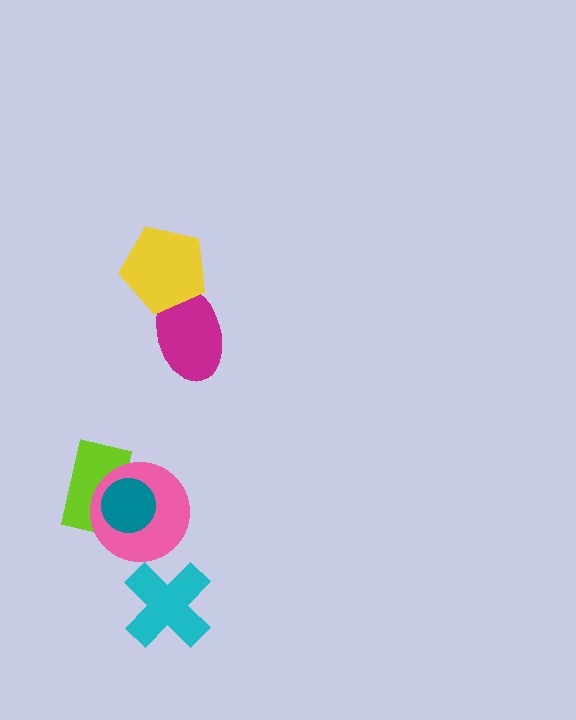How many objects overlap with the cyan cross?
0 objects overlap with the cyan cross.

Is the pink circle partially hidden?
Yes, it is partially covered by another shape.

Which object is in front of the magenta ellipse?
The yellow pentagon is in front of the magenta ellipse.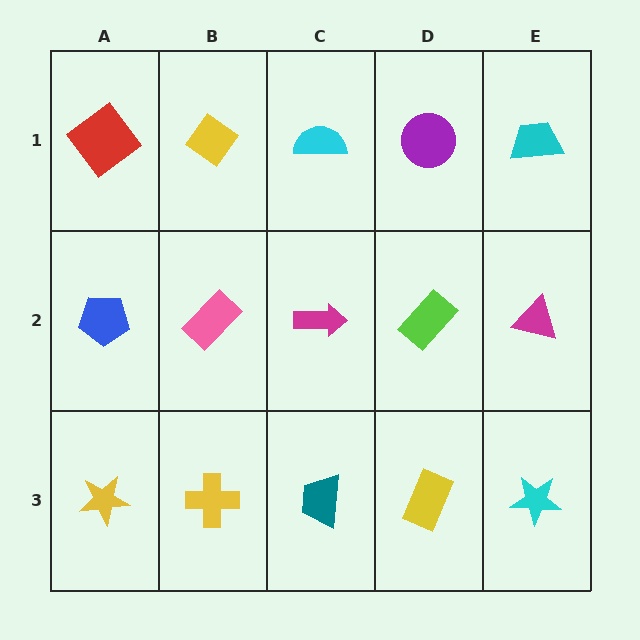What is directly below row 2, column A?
A yellow star.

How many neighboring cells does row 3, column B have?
3.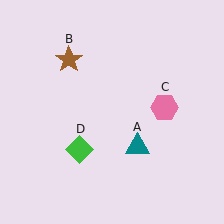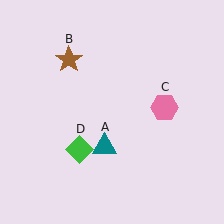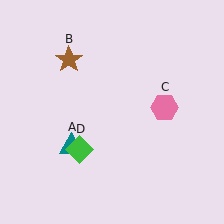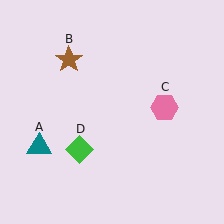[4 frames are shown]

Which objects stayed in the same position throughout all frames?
Brown star (object B) and pink hexagon (object C) and green diamond (object D) remained stationary.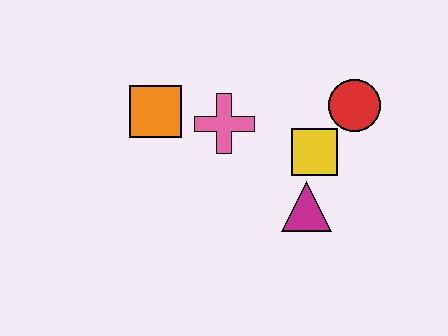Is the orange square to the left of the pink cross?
Yes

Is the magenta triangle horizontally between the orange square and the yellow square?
Yes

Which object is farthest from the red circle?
The orange square is farthest from the red circle.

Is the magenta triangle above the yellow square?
No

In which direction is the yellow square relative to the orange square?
The yellow square is to the right of the orange square.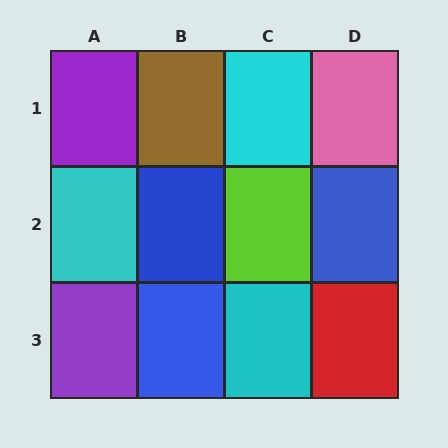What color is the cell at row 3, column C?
Cyan.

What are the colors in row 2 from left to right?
Cyan, blue, lime, blue.